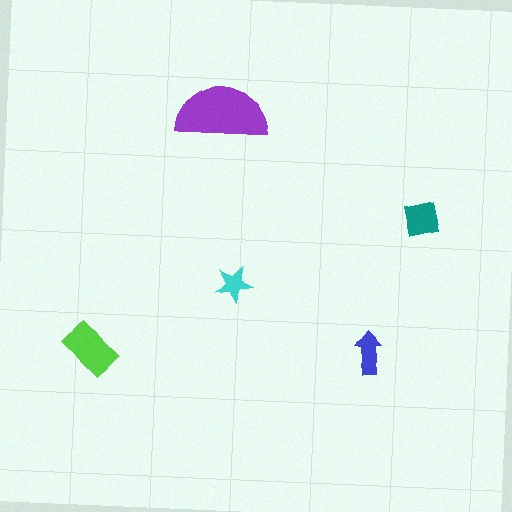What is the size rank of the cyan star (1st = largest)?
5th.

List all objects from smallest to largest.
The cyan star, the blue arrow, the teal square, the lime rectangle, the purple semicircle.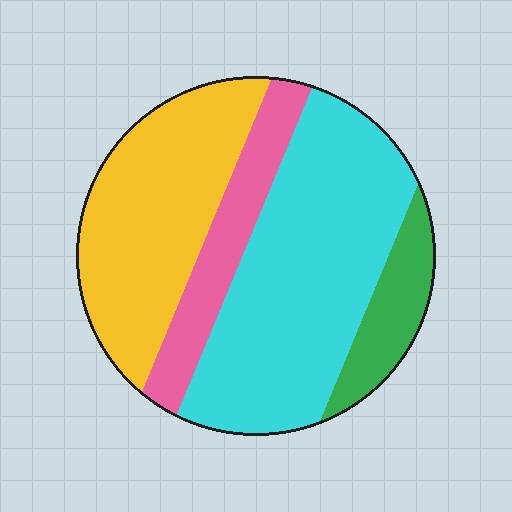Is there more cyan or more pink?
Cyan.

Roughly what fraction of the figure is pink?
Pink takes up about one eighth (1/8) of the figure.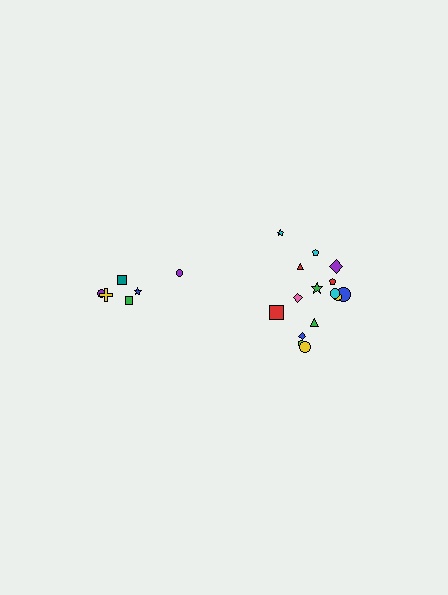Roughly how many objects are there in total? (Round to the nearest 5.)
Roughly 20 objects in total.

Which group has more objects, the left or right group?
The right group.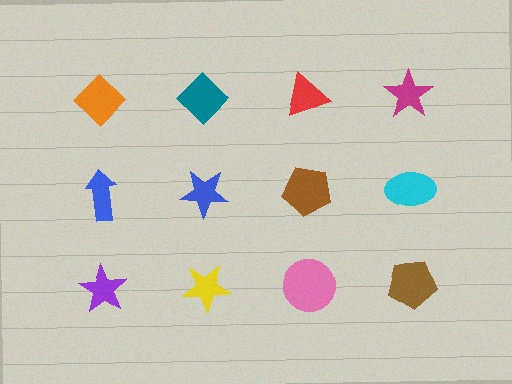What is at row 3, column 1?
A purple star.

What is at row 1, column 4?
A magenta star.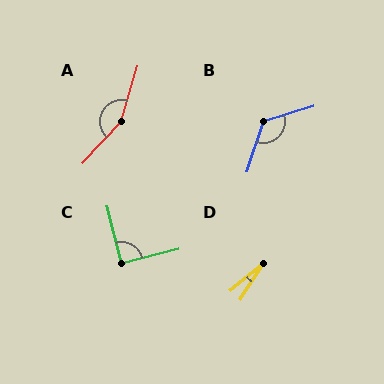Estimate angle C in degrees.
Approximately 91 degrees.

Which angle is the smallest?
D, at approximately 18 degrees.